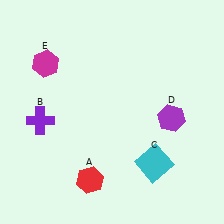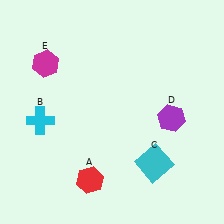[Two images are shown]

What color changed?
The cross (B) changed from purple in Image 1 to cyan in Image 2.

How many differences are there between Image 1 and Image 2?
There is 1 difference between the two images.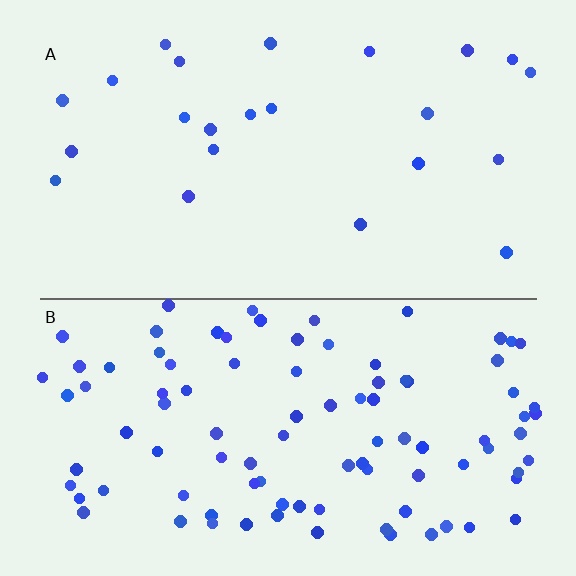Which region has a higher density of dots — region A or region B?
B (the bottom).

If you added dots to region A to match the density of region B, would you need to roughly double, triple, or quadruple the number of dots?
Approximately quadruple.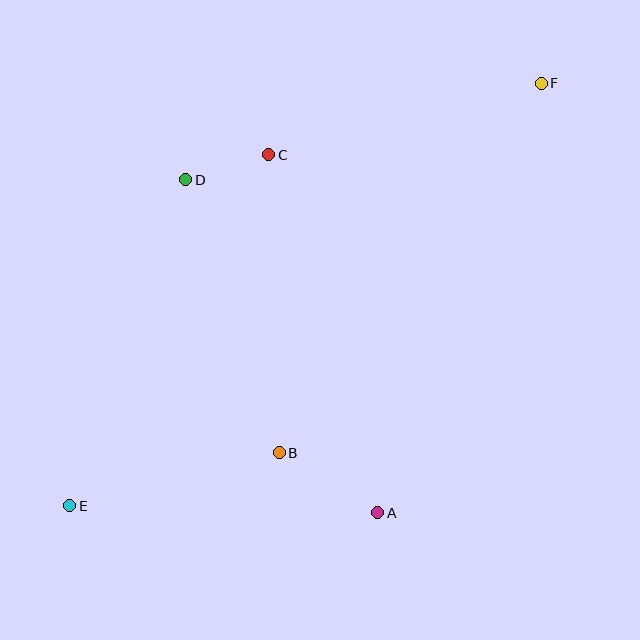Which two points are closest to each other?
Points C and D are closest to each other.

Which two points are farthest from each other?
Points E and F are farthest from each other.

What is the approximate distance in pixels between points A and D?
The distance between A and D is approximately 384 pixels.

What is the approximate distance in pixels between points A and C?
The distance between A and C is approximately 374 pixels.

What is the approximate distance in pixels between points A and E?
The distance between A and E is approximately 308 pixels.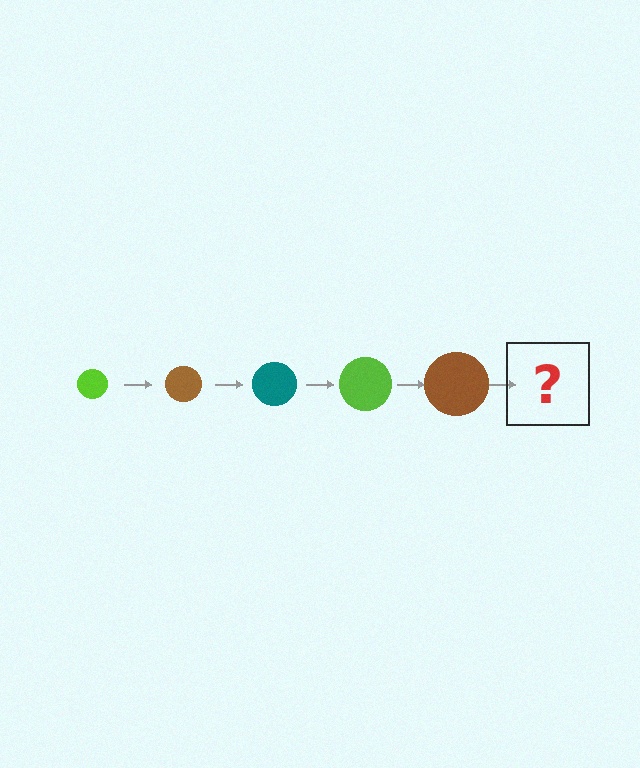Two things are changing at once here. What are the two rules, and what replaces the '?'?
The two rules are that the circle grows larger each step and the color cycles through lime, brown, and teal. The '?' should be a teal circle, larger than the previous one.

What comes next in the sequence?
The next element should be a teal circle, larger than the previous one.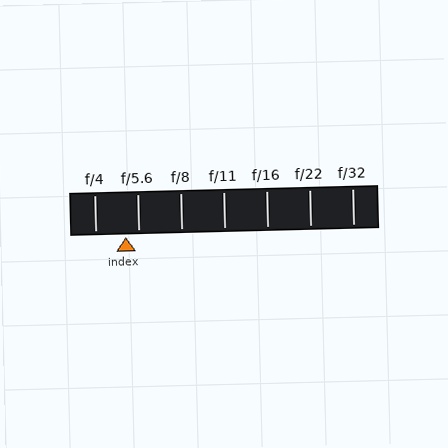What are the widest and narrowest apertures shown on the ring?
The widest aperture shown is f/4 and the narrowest is f/32.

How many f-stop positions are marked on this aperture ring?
There are 7 f-stop positions marked.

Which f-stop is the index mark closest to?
The index mark is closest to f/5.6.